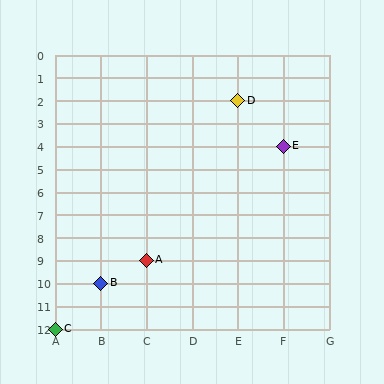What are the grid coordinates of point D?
Point D is at grid coordinates (E, 2).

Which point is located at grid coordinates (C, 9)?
Point A is at (C, 9).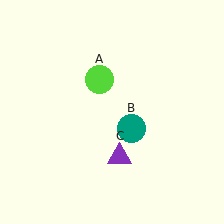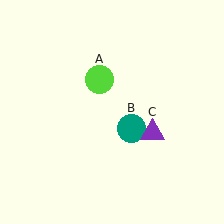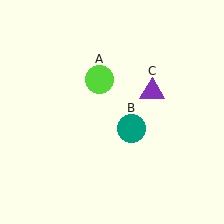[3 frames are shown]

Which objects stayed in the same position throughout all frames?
Lime circle (object A) and teal circle (object B) remained stationary.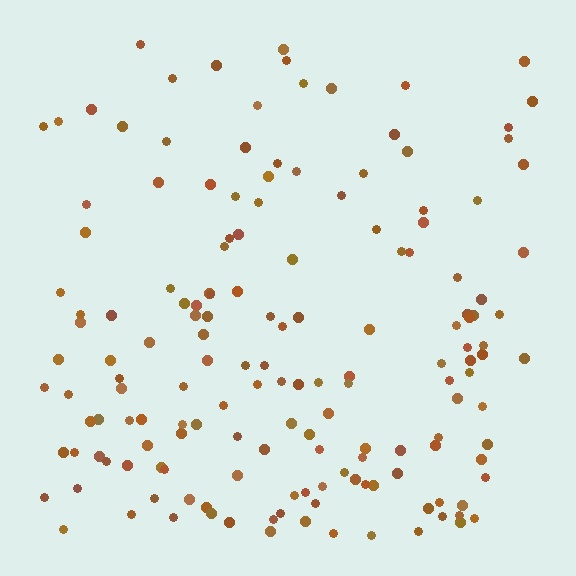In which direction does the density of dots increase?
From top to bottom, with the bottom side densest.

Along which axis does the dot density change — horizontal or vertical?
Vertical.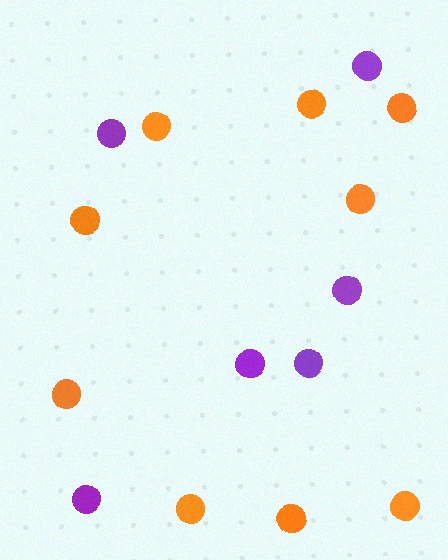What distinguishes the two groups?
There are 2 groups: one group of purple circles (6) and one group of orange circles (9).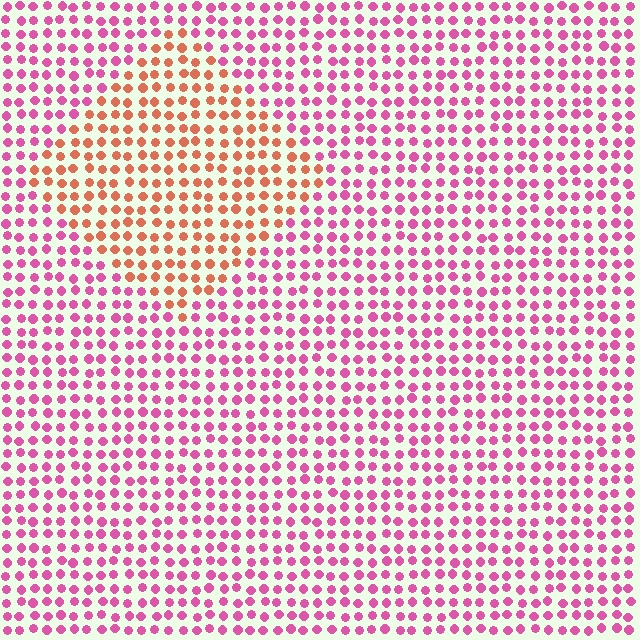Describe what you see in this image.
The image is filled with small pink elements in a uniform arrangement. A diamond-shaped region is visible where the elements are tinted to a slightly different hue, forming a subtle color boundary.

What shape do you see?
I see a diamond.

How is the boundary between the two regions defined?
The boundary is defined purely by a slight shift in hue (about 48 degrees). Spacing, size, and orientation are identical on both sides.